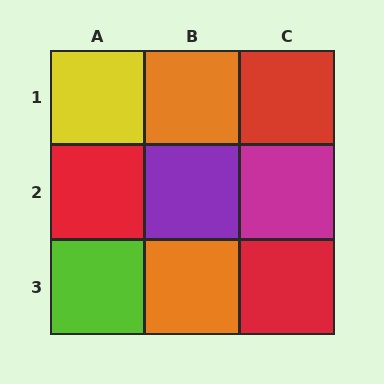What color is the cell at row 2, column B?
Purple.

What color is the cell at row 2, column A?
Red.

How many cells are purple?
1 cell is purple.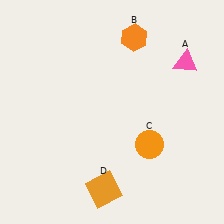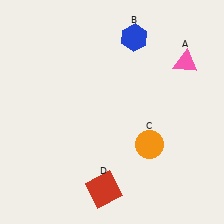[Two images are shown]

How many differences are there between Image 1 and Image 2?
There are 2 differences between the two images.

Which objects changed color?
B changed from orange to blue. D changed from orange to red.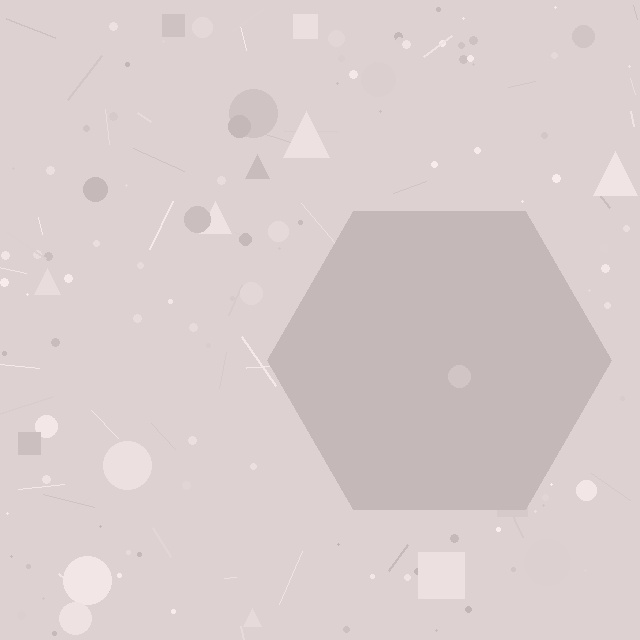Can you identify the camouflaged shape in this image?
The camouflaged shape is a hexagon.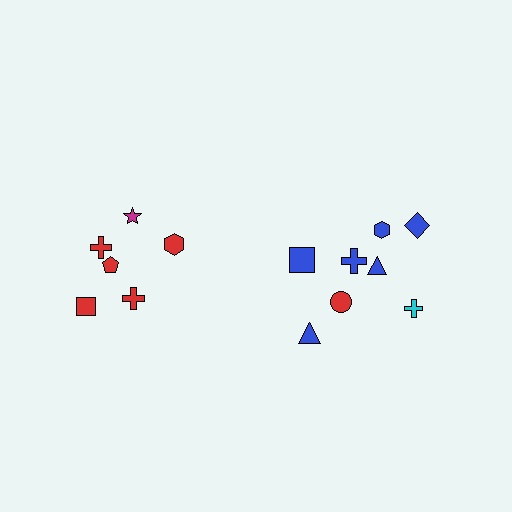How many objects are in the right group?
There are 8 objects.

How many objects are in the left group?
There are 6 objects.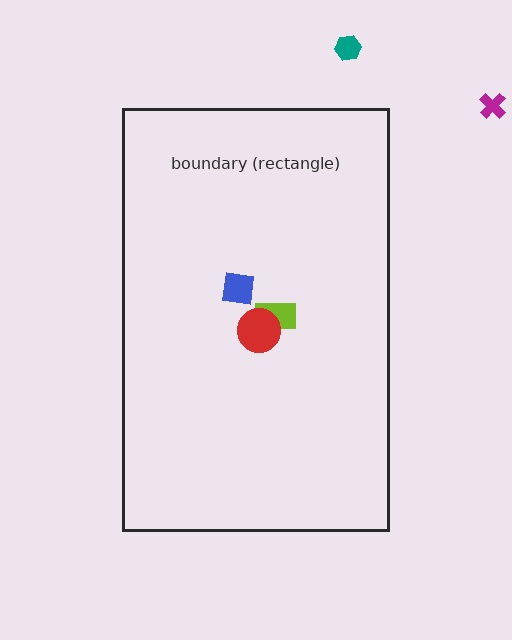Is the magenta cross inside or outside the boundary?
Outside.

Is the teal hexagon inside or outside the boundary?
Outside.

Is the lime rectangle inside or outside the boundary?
Inside.